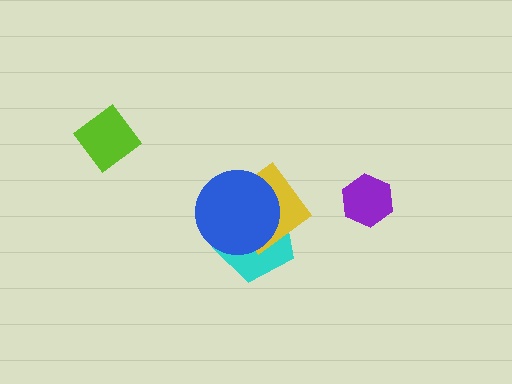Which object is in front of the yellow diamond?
The blue circle is in front of the yellow diamond.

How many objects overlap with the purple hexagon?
0 objects overlap with the purple hexagon.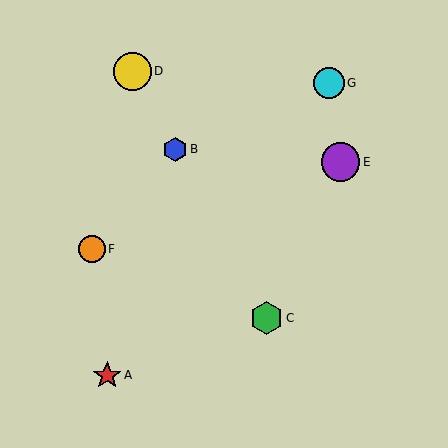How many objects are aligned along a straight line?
3 objects (B, C, D) are aligned along a straight line.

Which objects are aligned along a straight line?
Objects B, C, D are aligned along a straight line.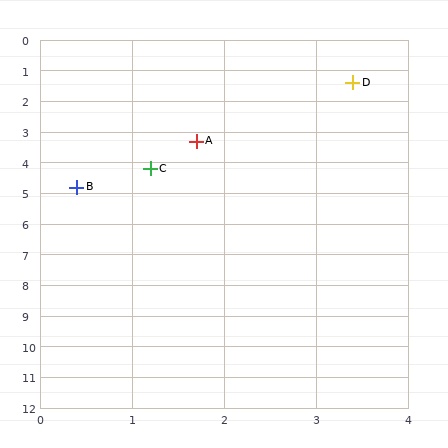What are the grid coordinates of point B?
Point B is at approximately (0.4, 4.8).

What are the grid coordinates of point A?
Point A is at approximately (1.7, 3.3).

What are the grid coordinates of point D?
Point D is at approximately (3.4, 1.4).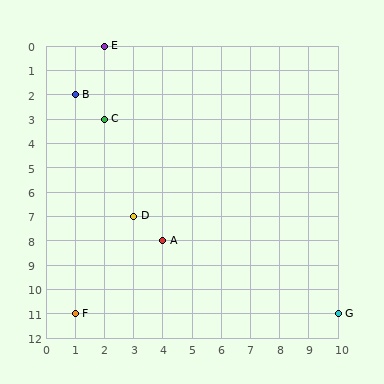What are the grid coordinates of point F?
Point F is at grid coordinates (1, 11).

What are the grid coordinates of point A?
Point A is at grid coordinates (4, 8).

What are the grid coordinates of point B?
Point B is at grid coordinates (1, 2).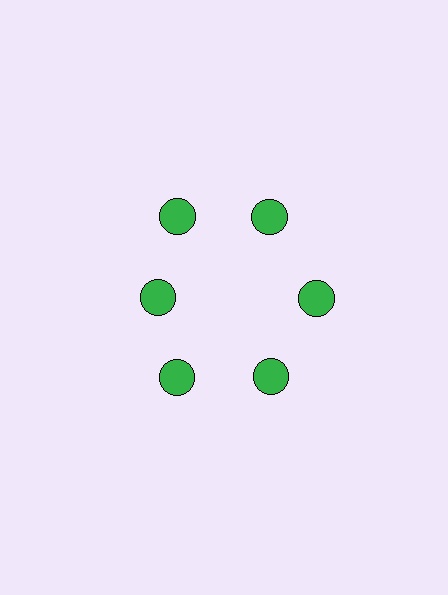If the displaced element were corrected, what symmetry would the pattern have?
It would have 6-fold rotational symmetry — the pattern would map onto itself every 60 degrees.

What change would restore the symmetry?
The symmetry would be restored by moving it outward, back onto the ring so that all 6 circles sit at equal angles and equal distance from the center.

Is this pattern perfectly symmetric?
No. The 6 green circles are arranged in a ring, but one element near the 9 o'clock position is pulled inward toward the center, breaking the 6-fold rotational symmetry.